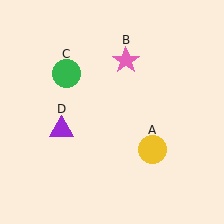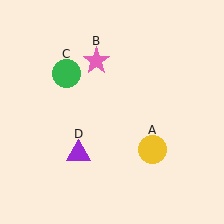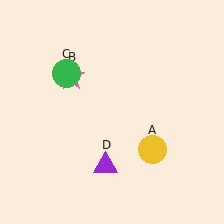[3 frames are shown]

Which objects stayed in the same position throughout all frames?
Yellow circle (object A) and green circle (object C) remained stationary.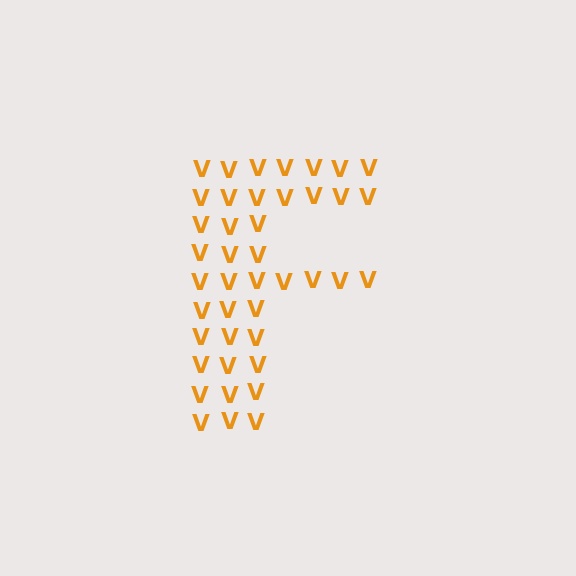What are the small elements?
The small elements are letter V's.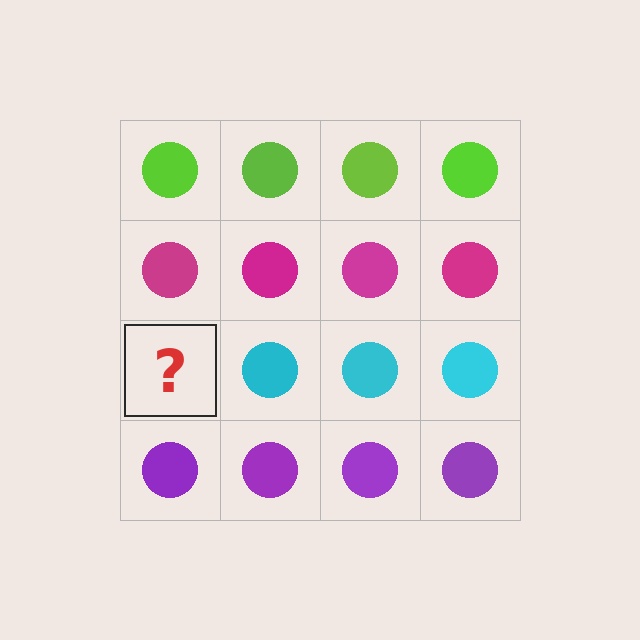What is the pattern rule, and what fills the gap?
The rule is that each row has a consistent color. The gap should be filled with a cyan circle.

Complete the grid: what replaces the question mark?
The question mark should be replaced with a cyan circle.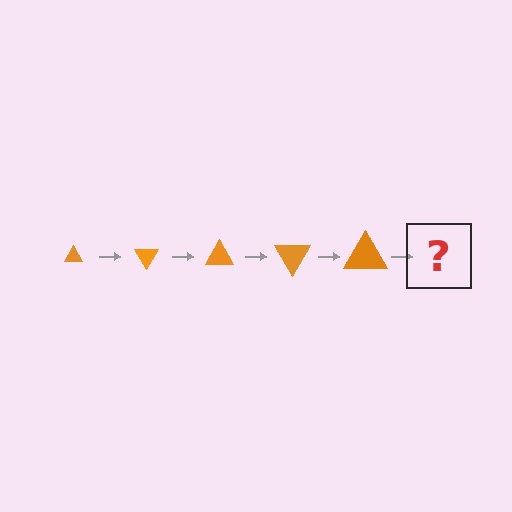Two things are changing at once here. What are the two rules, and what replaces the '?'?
The two rules are that the triangle grows larger each step and it rotates 60 degrees each step. The '?' should be a triangle, larger than the previous one and rotated 300 degrees from the start.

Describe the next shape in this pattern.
It should be a triangle, larger than the previous one and rotated 300 degrees from the start.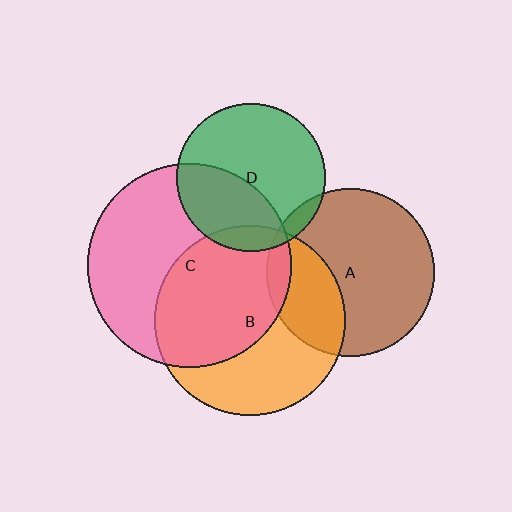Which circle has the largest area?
Circle C (pink).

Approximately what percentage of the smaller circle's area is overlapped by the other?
Approximately 30%.